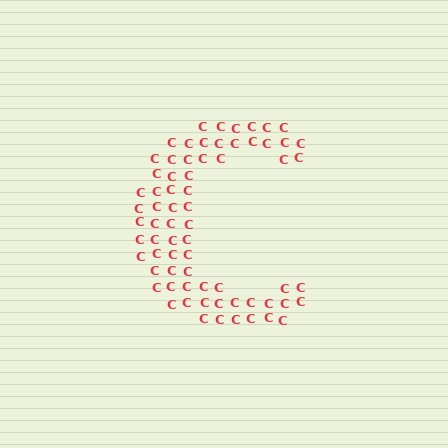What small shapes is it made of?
It is made of small letter C's.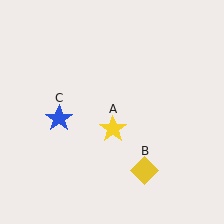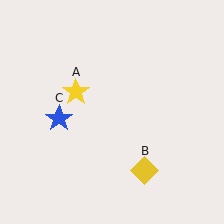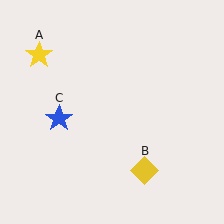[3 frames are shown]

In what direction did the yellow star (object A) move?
The yellow star (object A) moved up and to the left.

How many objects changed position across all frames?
1 object changed position: yellow star (object A).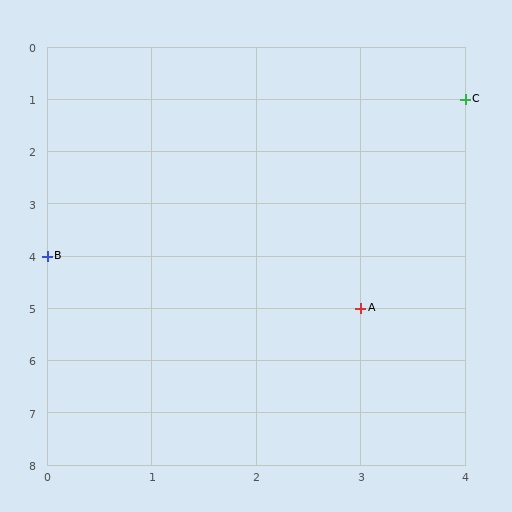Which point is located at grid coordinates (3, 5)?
Point A is at (3, 5).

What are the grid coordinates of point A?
Point A is at grid coordinates (3, 5).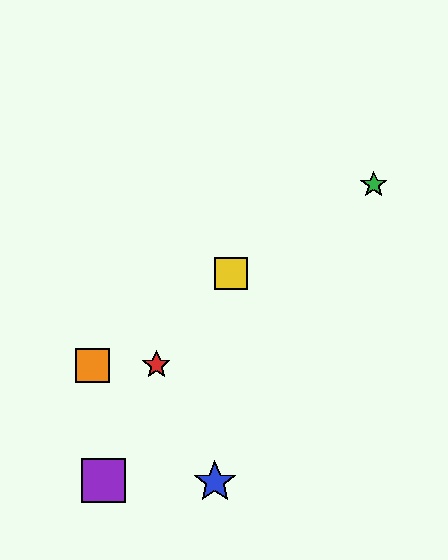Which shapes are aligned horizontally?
The red star, the orange square are aligned horizontally.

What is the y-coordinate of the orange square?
The orange square is at y≈365.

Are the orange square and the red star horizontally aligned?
Yes, both are at y≈365.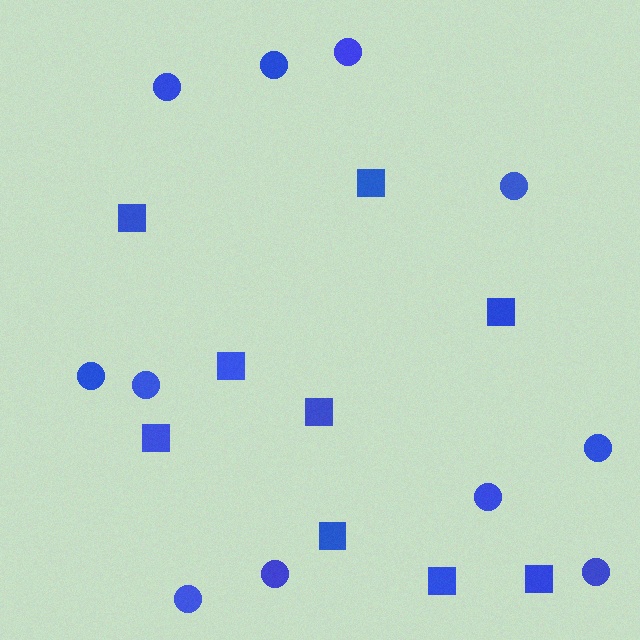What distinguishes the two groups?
There are 2 groups: one group of squares (9) and one group of circles (11).